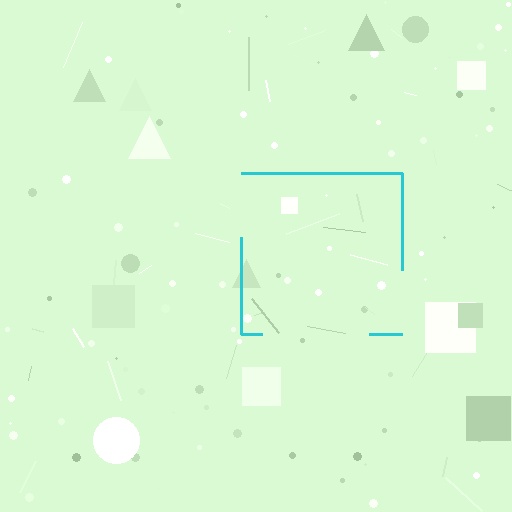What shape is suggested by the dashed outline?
The dashed outline suggests a square.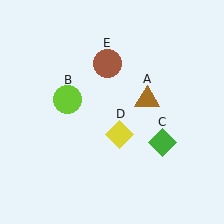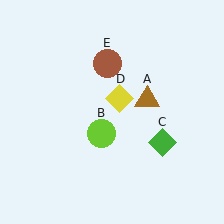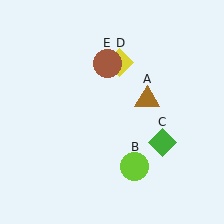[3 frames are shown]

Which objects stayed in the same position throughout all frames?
Brown triangle (object A) and green diamond (object C) and brown circle (object E) remained stationary.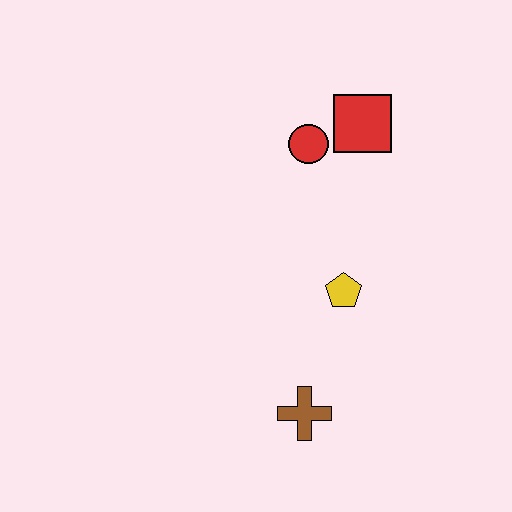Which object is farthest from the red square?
The brown cross is farthest from the red square.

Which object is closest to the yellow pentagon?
The brown cross is closest to the yellow pentagon.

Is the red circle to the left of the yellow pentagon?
Yes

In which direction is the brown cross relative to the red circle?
The brown cross is below the red circle.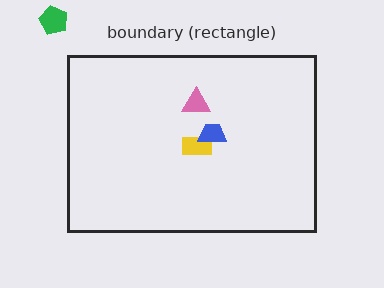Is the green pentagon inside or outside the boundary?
Outside.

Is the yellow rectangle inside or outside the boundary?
Inside.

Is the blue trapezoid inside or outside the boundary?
Inside.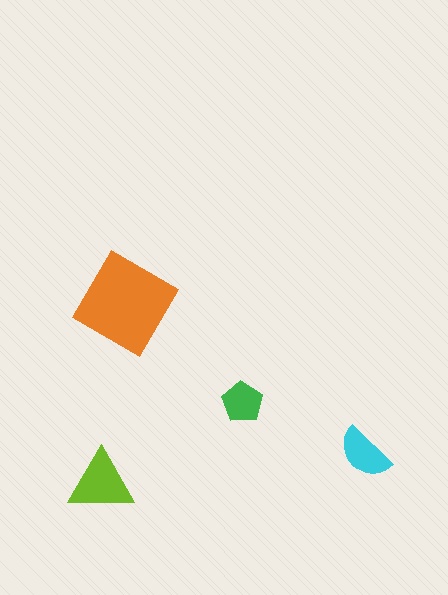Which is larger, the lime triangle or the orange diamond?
The orange diamond.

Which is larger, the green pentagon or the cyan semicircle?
The cyan semicircle.